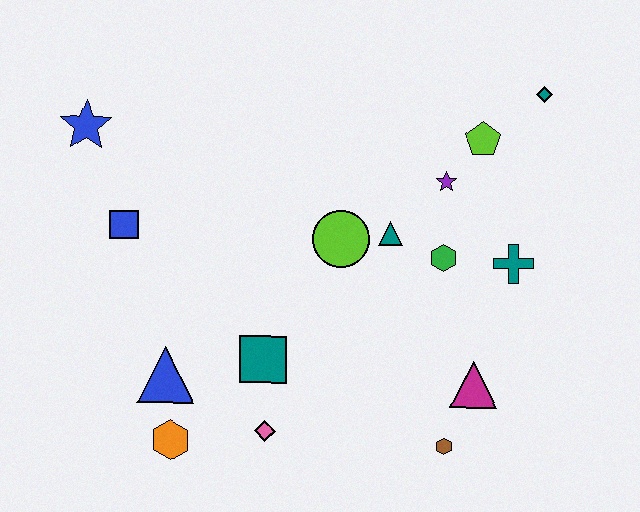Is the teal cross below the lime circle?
Yes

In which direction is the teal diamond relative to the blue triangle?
The teal diamond is to the right of the blue triangle.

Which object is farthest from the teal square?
The teal diamond is farthest from the teal square.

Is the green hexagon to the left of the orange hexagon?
No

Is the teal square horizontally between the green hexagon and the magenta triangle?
No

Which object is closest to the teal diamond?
The lime pentagon is closest to the teal diamond.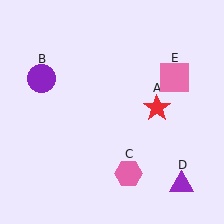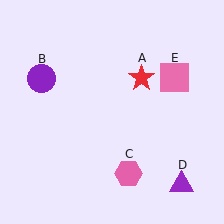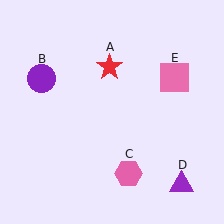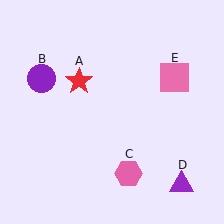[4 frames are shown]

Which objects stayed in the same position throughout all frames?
Purple circle (object B) and pink hexagon (object C) and purple triangle (object D) and pink square (object E) remained stationary.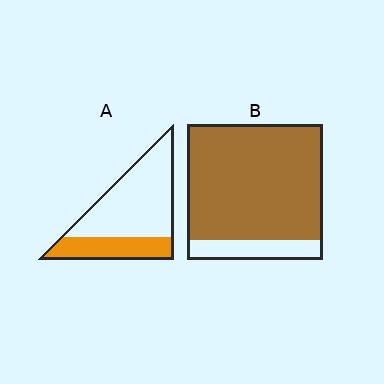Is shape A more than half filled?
No.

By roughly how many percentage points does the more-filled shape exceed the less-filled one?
By roughly 55 percentage points (B over A).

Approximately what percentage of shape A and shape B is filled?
A is approximately 30% and B is approximately 85%.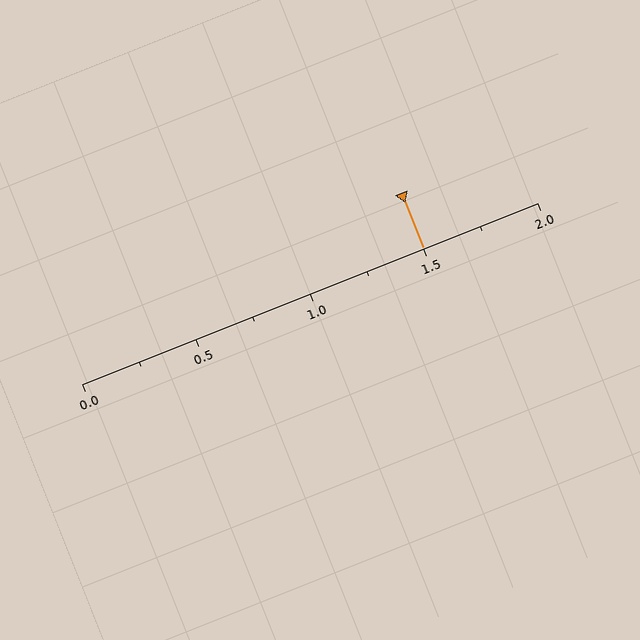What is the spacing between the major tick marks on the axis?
The major ticks are spaced 0.5 apart.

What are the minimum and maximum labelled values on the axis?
The axis runs from 0.0 to 2.0.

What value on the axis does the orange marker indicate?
The marker indicates approximately 1.5.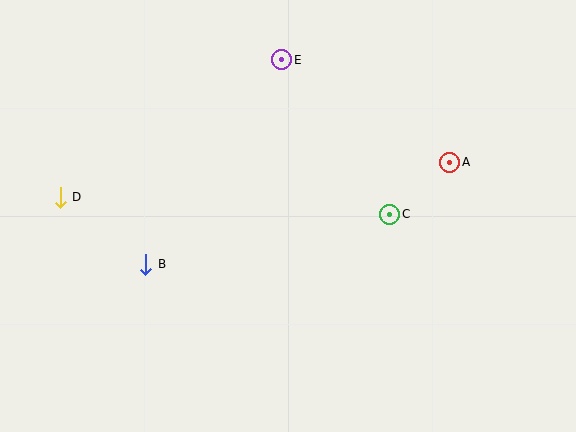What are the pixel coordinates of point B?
Point B is at (146, 264).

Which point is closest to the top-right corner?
Point A is closest to the top-right corner.